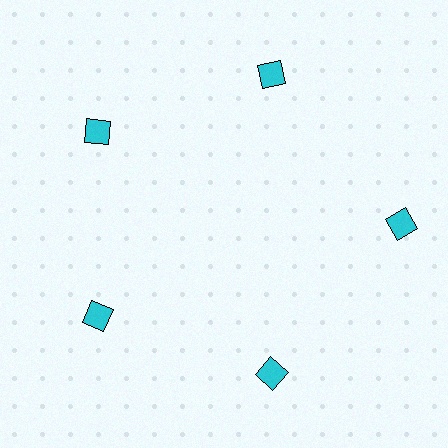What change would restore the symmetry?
The symmetry would be restored by moving it inward, back onto the ring so that all 5 diamonds sit at equal angles and equal distance from the center.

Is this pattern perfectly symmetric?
No. The 5 cyan diamonds are arranged in a ring, but one element near the 3 o'clock position is pushed outward from the center, breaking the 5-fold rotational symmetry.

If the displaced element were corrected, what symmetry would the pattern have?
It would have 5-fold rotational symmetry — the pattern would map onto itself every 72 degrees.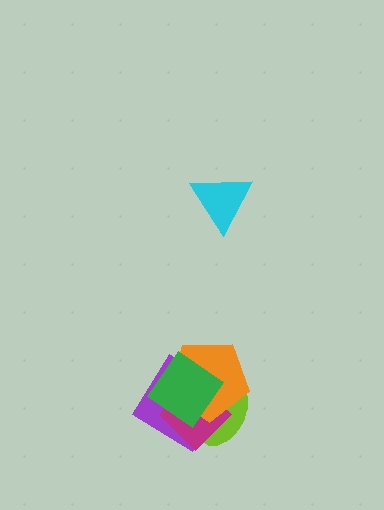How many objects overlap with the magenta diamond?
4 objects overlap with the magenta diamond.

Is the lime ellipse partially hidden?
Yes, it is partially covered by another shape.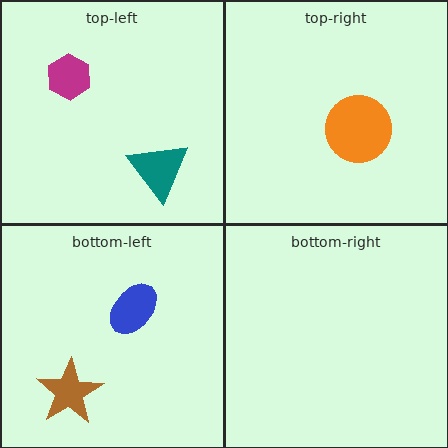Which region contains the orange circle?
The top-right region.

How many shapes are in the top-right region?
1.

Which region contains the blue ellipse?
The bottom-left region.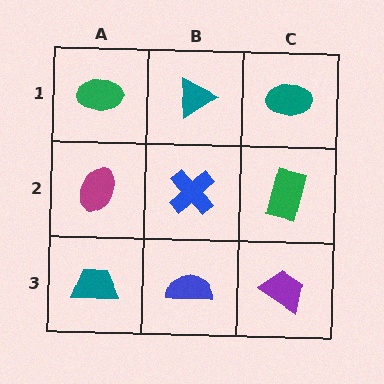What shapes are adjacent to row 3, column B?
A blue cross (row 2, column B), a teal trapezoid (row 3, column A), a purple trapezoid (row 3, column C).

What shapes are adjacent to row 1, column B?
A blue cross (row 2, column B), a green ellipse (row 1, column A), a teal ellipse (row 1, column C).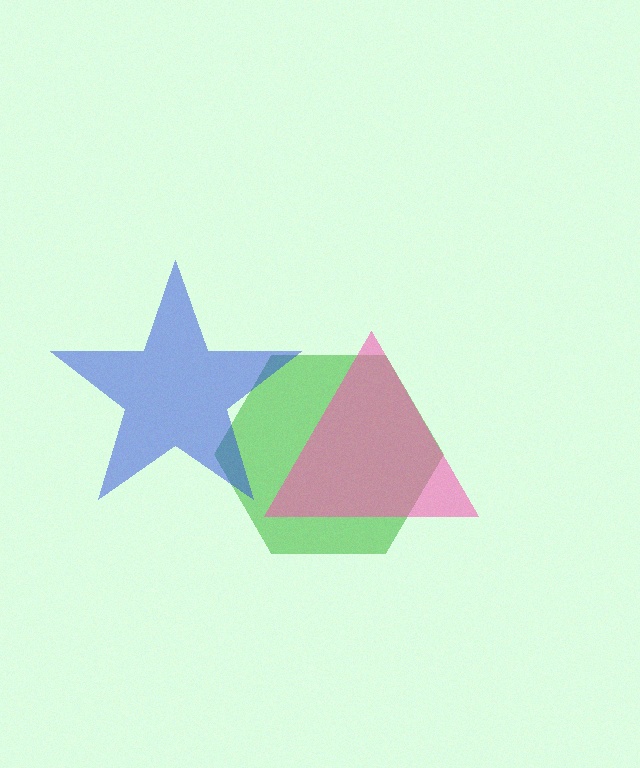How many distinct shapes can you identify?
There are 3 distinct shapes: a green hexagon, a pink triangle, a blue star.